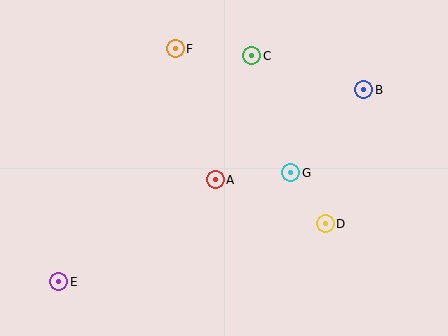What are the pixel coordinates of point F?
Point F is at (175, 49).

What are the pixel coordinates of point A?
Point A is at (215, 180).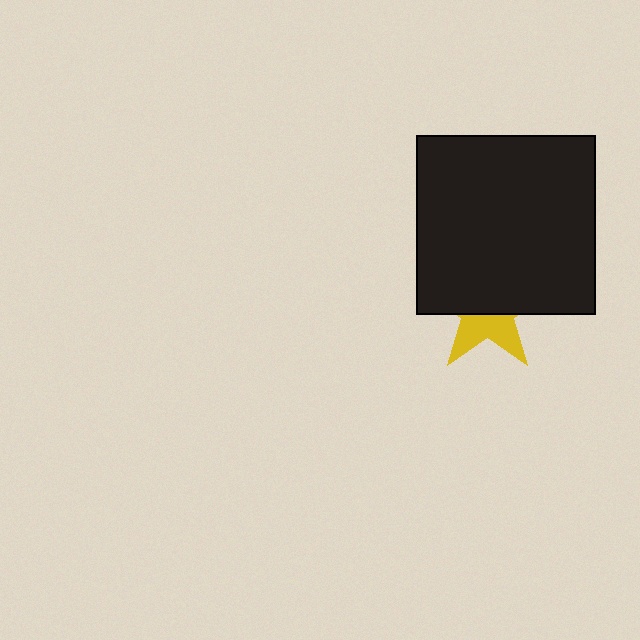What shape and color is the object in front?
The object in front is a black square.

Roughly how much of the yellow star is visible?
A small part of it is visible (roughly 40%).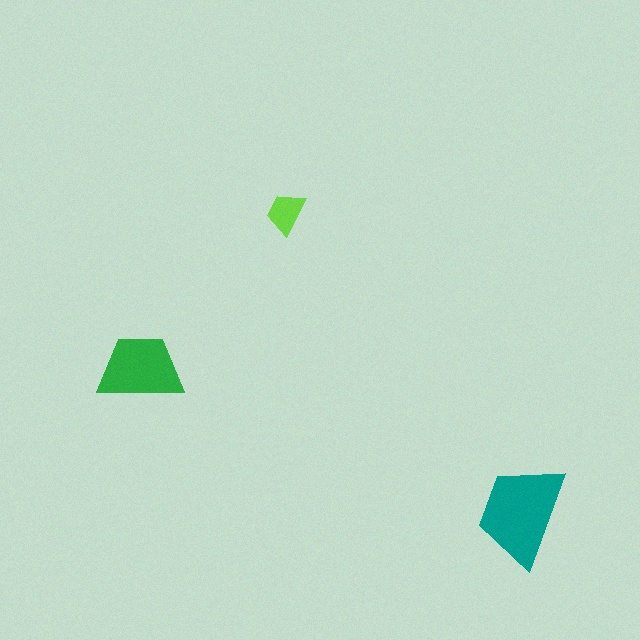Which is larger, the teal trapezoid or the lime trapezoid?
The teal one.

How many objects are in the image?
There are 3 objects in the image.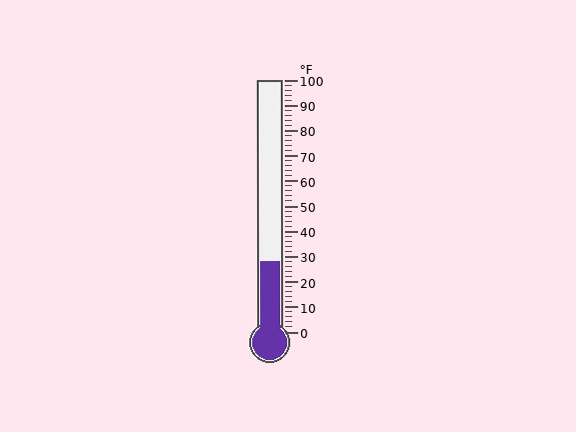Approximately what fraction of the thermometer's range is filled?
The thermometer is filled to approximately 30% of its range.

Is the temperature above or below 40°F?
The temperature is below 40°F.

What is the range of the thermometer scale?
The thermometer scale ranges from 0°F to 100°F.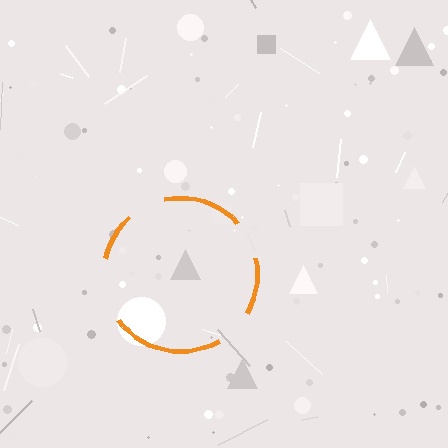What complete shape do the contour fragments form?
The contour fragments form a circle.